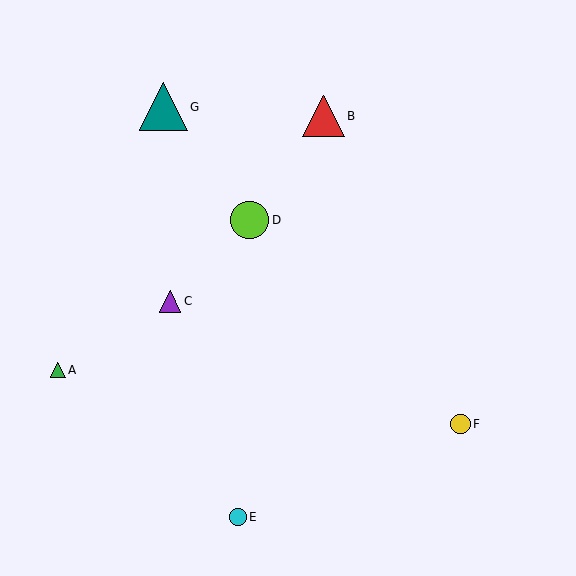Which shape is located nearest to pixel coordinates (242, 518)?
The cyan circle (labeled E) at (238, 517) is nearest to that location.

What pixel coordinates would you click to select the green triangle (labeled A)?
Click at (58, 370) to select the green triangle A.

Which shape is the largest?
The teal triangle (labeled G) is the largest.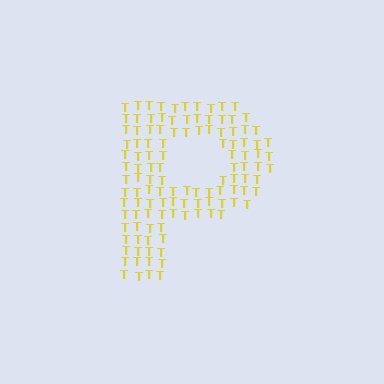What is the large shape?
The large shape is the letter P.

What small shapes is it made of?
It is made of small letter T's.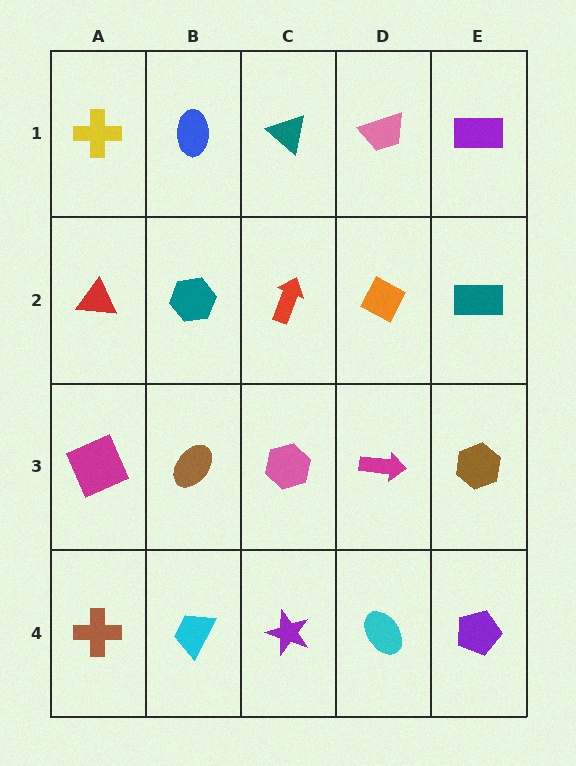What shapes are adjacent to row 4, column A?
A magenta square (row 3, column A), a cyan trapezoid (row 4, column B).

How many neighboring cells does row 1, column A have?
2.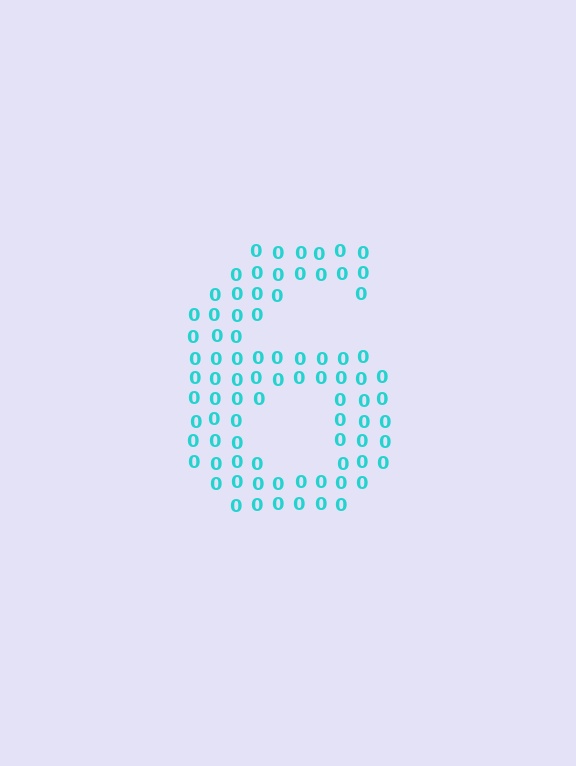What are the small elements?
The small elements are digit 0's.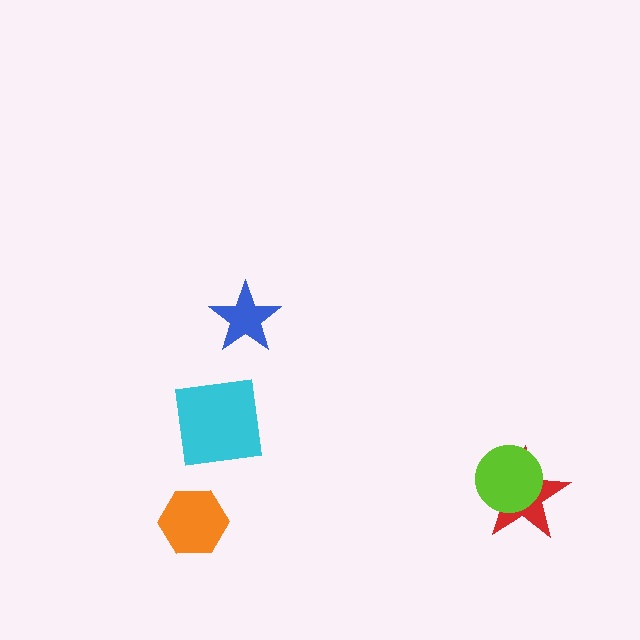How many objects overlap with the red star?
1 object overlaps with the red star.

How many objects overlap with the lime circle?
1 object overlaps with the lime circle.